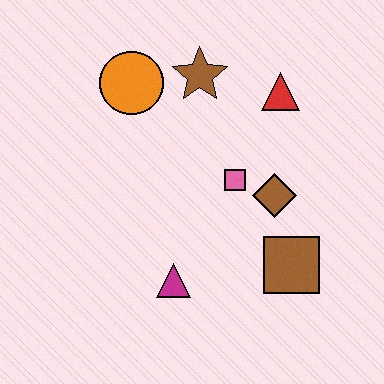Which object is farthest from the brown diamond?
The orange circle is farthest from the brown diamond.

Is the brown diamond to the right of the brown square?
No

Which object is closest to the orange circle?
The brown star is closest to the orange circle.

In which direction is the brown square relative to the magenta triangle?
The brown square is to the right of the magenta triangle.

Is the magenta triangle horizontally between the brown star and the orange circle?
Yes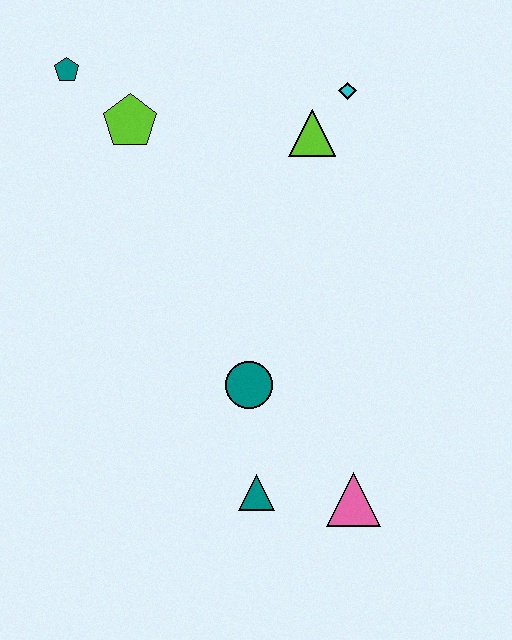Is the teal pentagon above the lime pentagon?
Yes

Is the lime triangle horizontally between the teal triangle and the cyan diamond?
Yes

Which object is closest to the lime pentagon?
The teal pentagon is closest to the lime pentagon.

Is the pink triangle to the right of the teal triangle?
Yes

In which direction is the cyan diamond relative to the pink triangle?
The cyan diamond is above the pink triangle.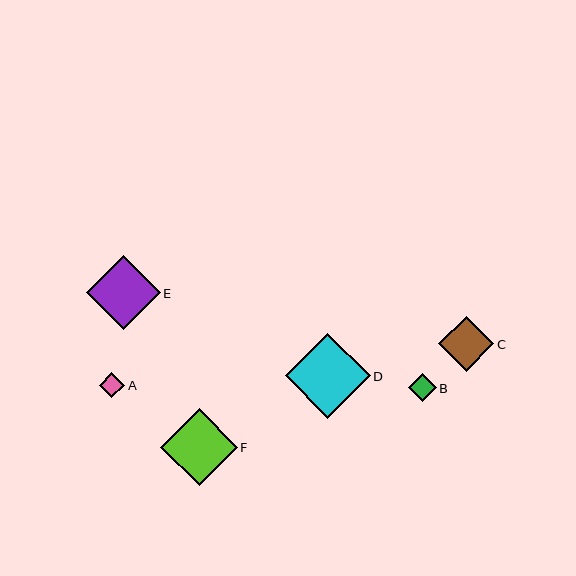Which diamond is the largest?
Diamond D is the largest with a size of approximately 85 pixels.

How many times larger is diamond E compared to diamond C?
Diamond E is approximately 1.3 times the size of diamond C.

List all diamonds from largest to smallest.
From largest to smallest: D, F, E, C, B, A.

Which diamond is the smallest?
Diamond A is the smallest with a size of approximately 26 pixels.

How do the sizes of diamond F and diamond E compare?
Diamond F and diamond E are approximately the same size.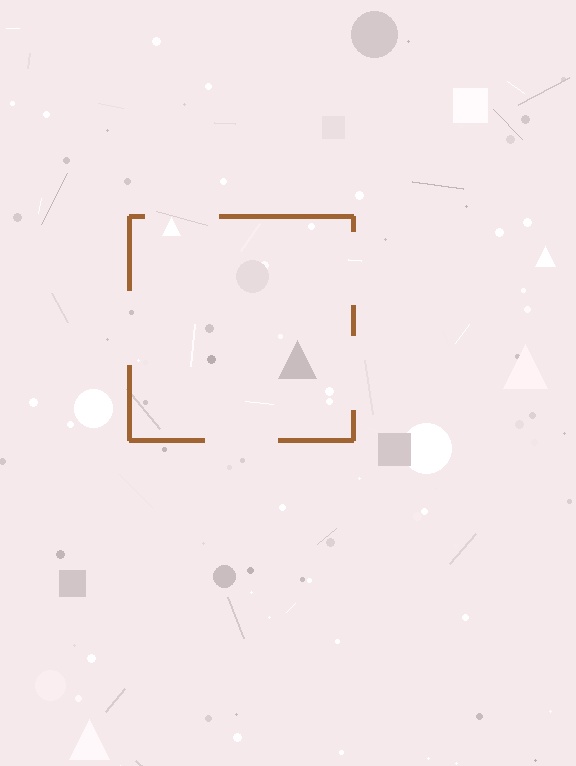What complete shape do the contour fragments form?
The contour fragments form a square.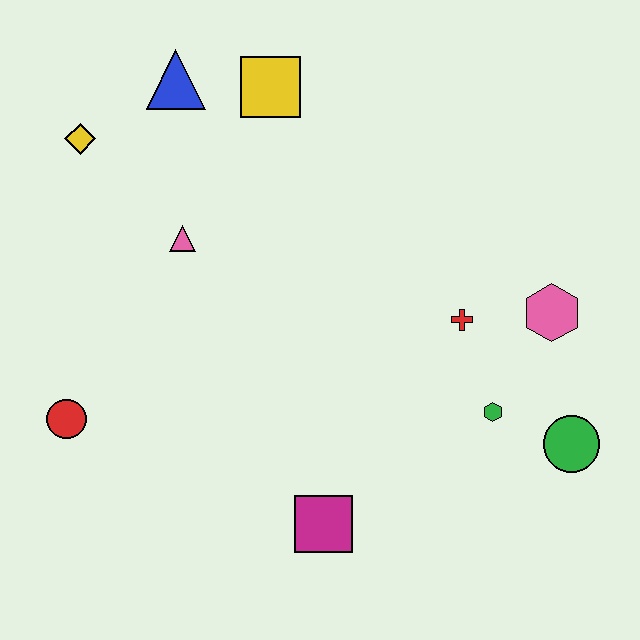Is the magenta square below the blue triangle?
Yes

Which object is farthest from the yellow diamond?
The green circle is farthest from the yellow diamond.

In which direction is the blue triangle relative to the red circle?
The blue triangle is above the red circle.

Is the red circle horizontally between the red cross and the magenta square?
No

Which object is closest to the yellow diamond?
The blue triangle is closest to the yellow diamond.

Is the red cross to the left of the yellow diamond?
No